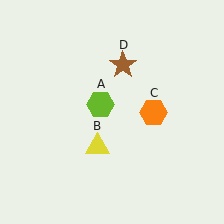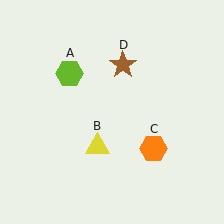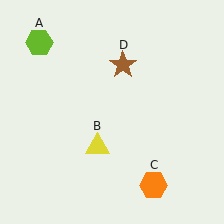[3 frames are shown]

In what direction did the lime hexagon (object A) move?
The lime hexagon (object A) moved up and to the left.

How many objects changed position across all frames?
2 objects changed position: lime hexagon (object A), orange hexagon (object C).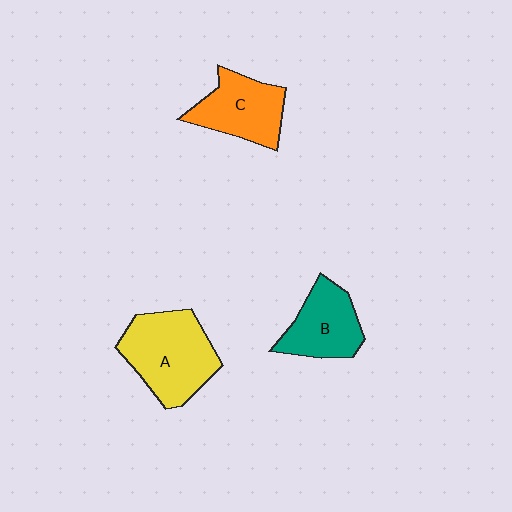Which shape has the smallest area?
Shape B (teal).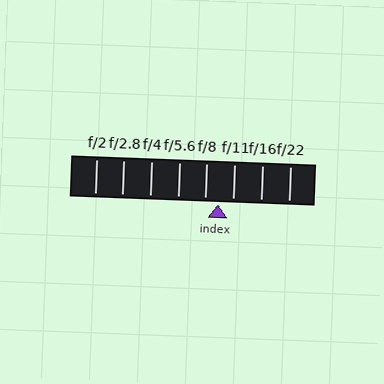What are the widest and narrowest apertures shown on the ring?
The widest aperture shown is f/2 and the narrowest is f/22.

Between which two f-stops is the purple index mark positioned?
The index mark is between f/8 and f/11.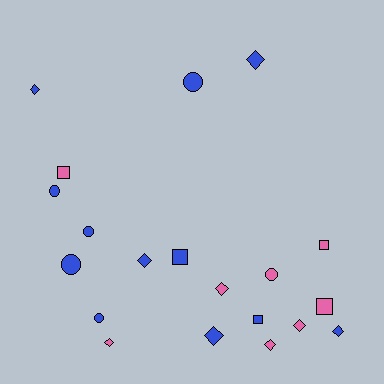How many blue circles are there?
There are 5 blue circles.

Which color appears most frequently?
Blue, with 12 objects.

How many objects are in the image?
There are 20 objects.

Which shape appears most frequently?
Diamond, with 9 objects.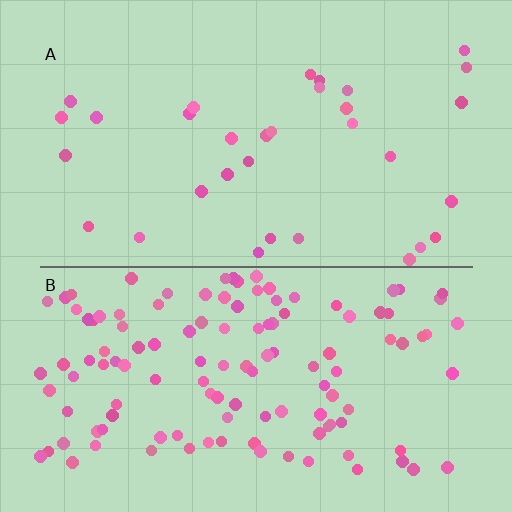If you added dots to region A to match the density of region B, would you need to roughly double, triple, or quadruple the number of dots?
Approximately quadruple.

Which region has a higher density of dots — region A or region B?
B (the bottom).